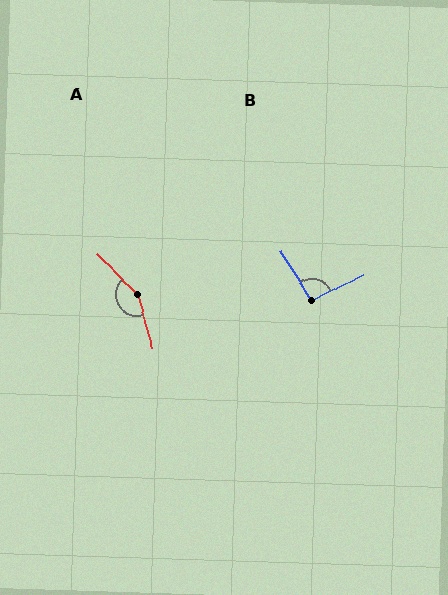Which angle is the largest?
A, at approximately 151 degrees.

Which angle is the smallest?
B, at approximately 96 degrees.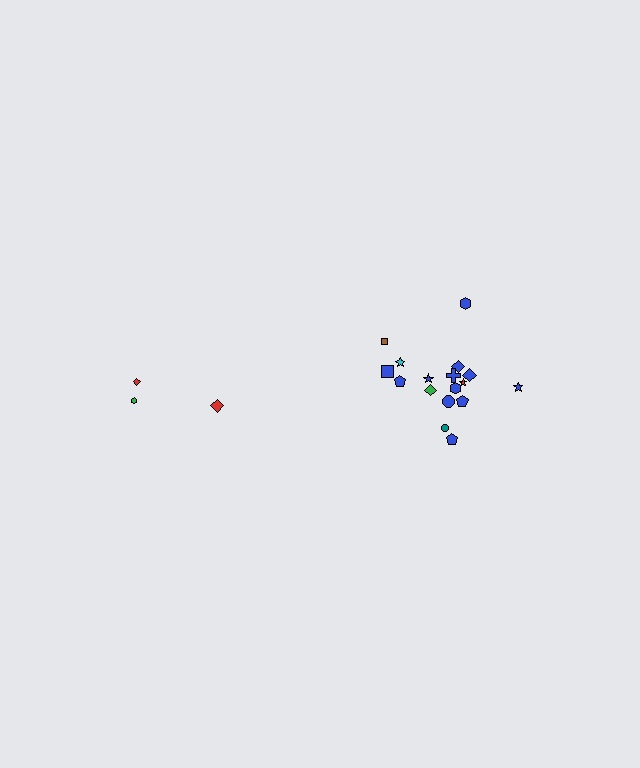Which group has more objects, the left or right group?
The right group.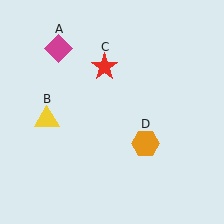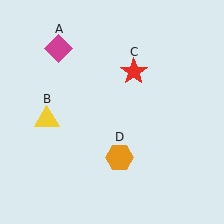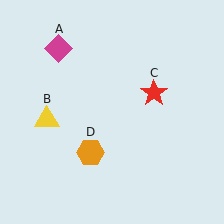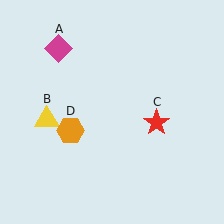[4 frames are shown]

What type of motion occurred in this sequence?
The red star (object C), orange hexagon (object D) rotated clockwise around the center of the scene.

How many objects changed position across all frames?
2 objects changed position: red star (object C), orange hexagon (object D).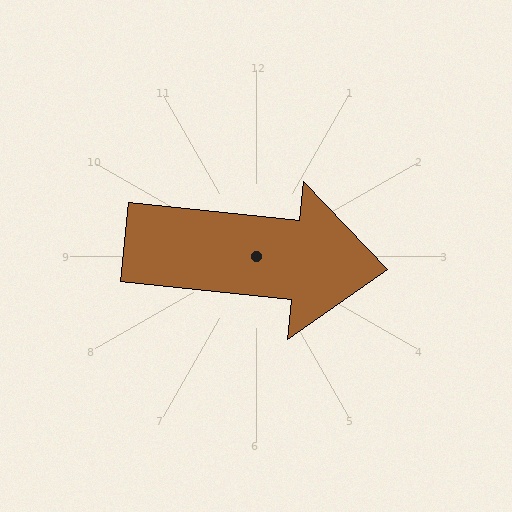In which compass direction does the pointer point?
East.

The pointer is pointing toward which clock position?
Roughly 3 o'clock.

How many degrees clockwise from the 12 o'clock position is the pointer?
Approximately 96 degrees.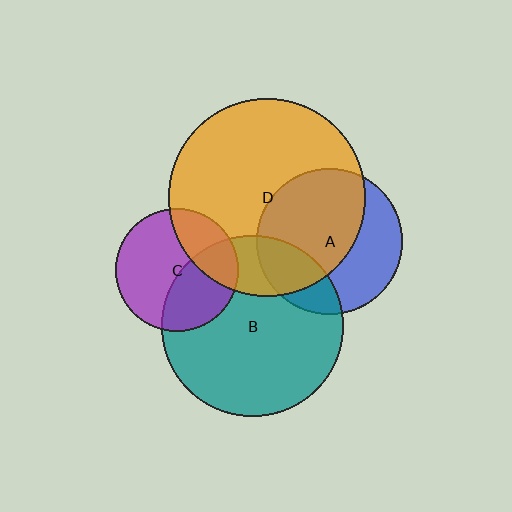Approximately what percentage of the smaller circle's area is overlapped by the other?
Approximately 30%.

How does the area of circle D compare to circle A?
Approximately 1.8 times.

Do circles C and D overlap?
Yes.